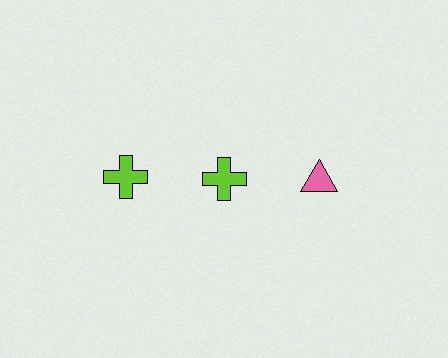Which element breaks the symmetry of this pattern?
The pink triangle in the top row, center column breaks the symmetry. All other shapes are lime crosses.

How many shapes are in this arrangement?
There are 3 shapes arranged in a grid pattern.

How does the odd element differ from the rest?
It differs in both color (pink instead of lime) and shape (triangle instead of cross).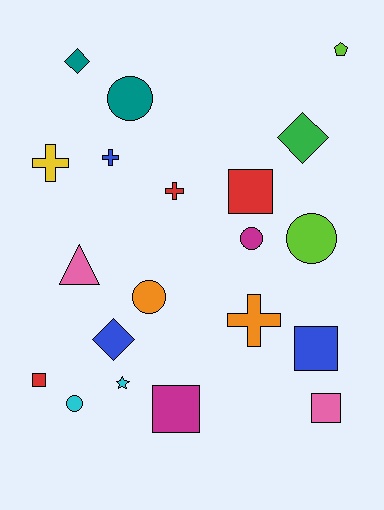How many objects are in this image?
There are 20 objects.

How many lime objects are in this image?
There are 2 lime objects.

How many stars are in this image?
There is 1 star.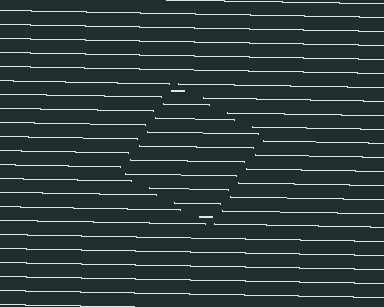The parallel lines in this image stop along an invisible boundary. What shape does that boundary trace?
An illusory square. The interior of the shape contains the same grating, shifted by half a period — the contour is defined by the phase discontinuity where line-ends from the inner and outer gratings abut.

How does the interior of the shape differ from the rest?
The interior of the shape contains the same grating, shifted by half a period — the contour is defined by the phase discontinuity where line-ends from the inner and outer gratings abut.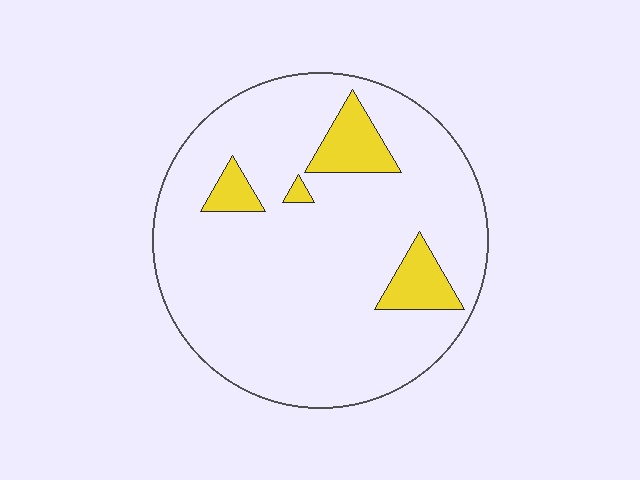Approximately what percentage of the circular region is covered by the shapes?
Approximately 10%.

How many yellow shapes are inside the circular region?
4.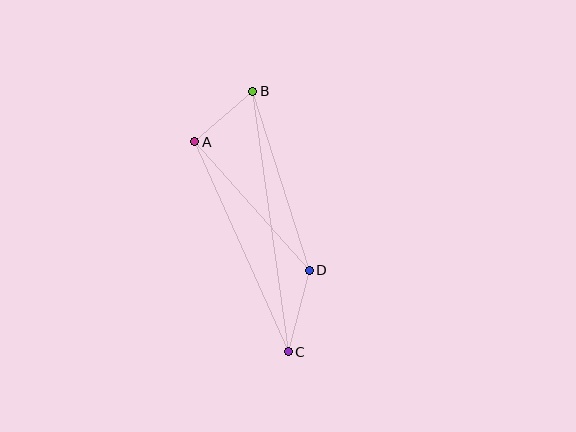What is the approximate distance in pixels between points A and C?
The distance between A and C is approximately 230 pixels.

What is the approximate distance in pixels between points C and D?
The distance between C and D is approximately 84 pixels.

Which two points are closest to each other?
Points A and B are closest to each other.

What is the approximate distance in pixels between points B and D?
The distance between B and D is approximately 188 pixels.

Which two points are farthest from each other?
Points B and C are farthest from each other.